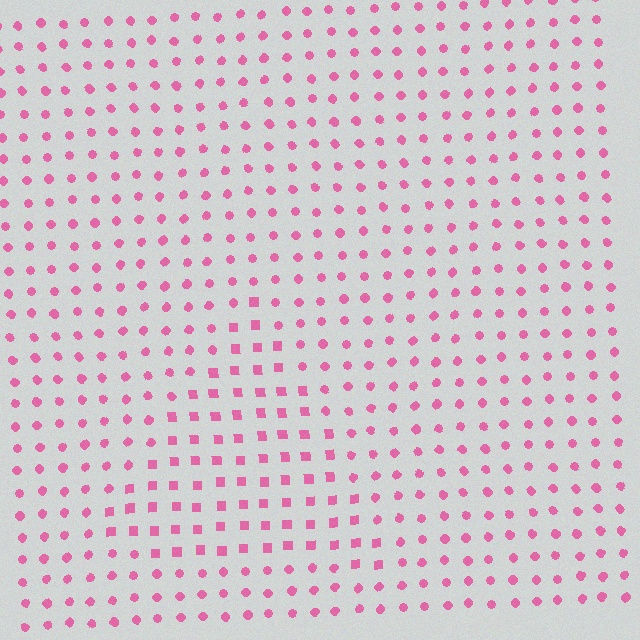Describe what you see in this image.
The image is filled with small pink elements arranged in a uniform grid. A triangle-shaped region contains squares, while the surrounding area contains circles. The boundary is defined purely by the change in element shape.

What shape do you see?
I see a triangle.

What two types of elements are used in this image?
The image uses squares inside the triangle region and circles outside it.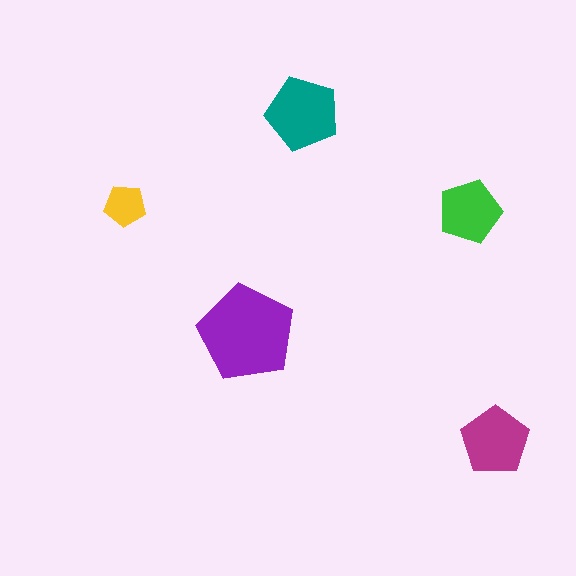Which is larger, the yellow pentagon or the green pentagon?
The green one.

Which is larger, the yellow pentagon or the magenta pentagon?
The magenta one.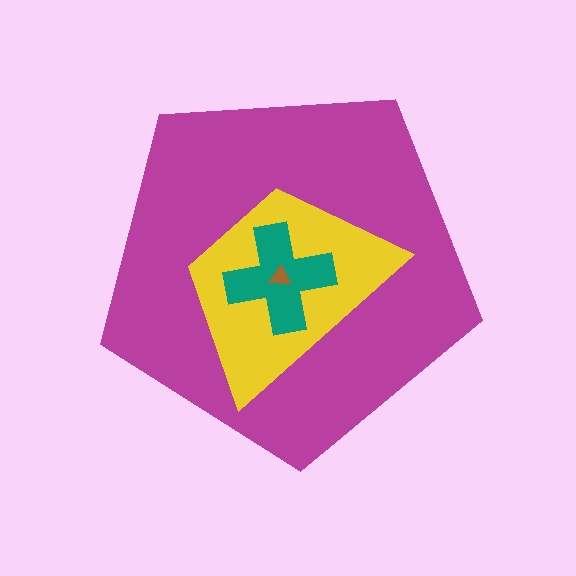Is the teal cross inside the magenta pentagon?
Yes.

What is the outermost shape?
The magenta pentagon.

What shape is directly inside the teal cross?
The brown triangle.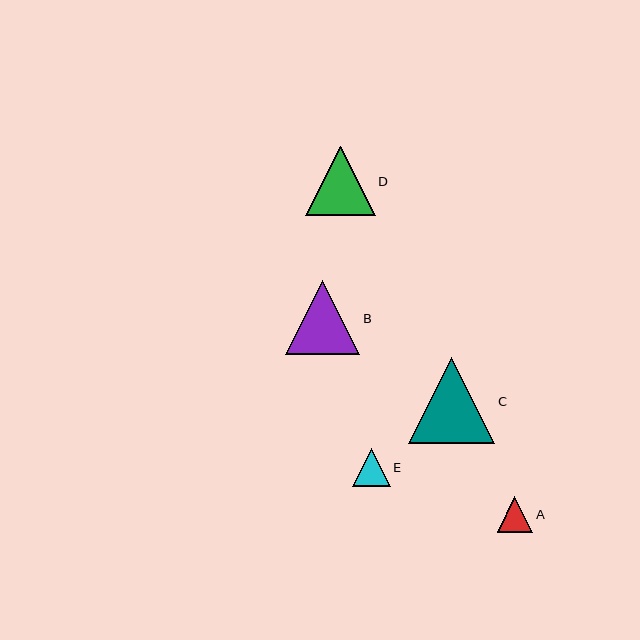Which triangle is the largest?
Triangle C is the largest with a size of approximately 86 pixels.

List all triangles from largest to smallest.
From largest to smallest: C, B, D, E, A.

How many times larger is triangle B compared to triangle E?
Triangle B is approximately 1.9 times the size of triangle E.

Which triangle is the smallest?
Triangle A is the smallest with a size of approximately 35 pixels.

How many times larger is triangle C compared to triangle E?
Triangle C is approximately 2.3 times the size of triangle E.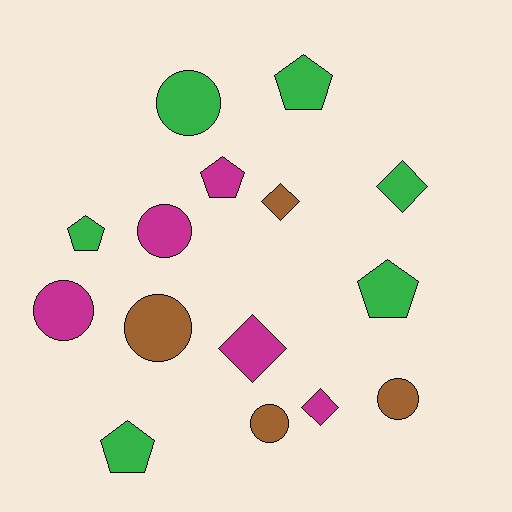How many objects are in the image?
There are 15 objects.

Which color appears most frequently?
Green, with 6 objects.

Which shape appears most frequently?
Circle, with 6 objects.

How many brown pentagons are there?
There are no brown pentagons.